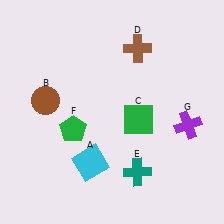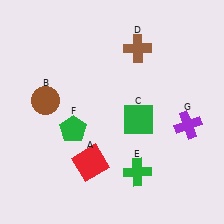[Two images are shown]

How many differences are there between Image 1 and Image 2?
There are 2 differences between the two images.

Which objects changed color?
A changed from cyan to red. E changed from teal to green.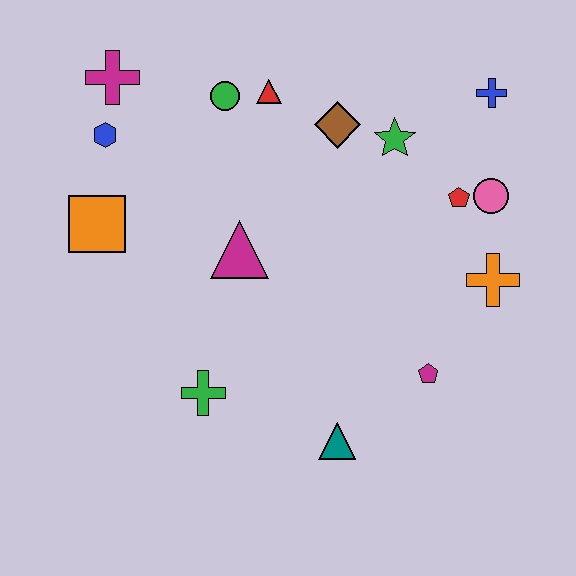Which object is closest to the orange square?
The blue hexagon is closest to the orange square.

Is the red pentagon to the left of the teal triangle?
No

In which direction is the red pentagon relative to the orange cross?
The red pentagon is above the orange cross.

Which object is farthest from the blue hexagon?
The orange cross is farthest from the blue hexagon.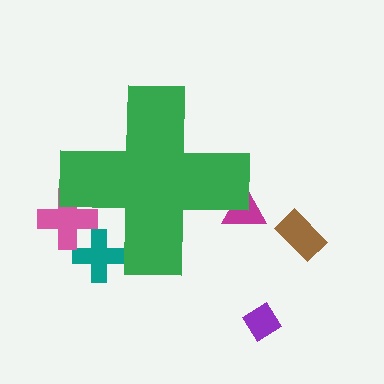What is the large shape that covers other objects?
A green cross.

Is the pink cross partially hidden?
Yes, the pink cross is partially hidden behind the green cross.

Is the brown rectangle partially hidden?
No, the brown rectangle is fully visible.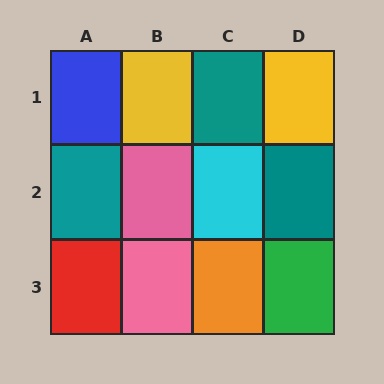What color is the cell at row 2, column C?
Cyan.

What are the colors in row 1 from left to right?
Blue, yellow, teal, yellow.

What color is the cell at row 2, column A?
Teal.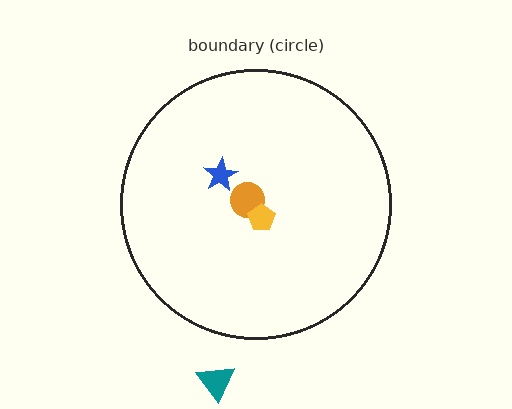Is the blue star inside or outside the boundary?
Inside.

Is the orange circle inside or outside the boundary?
Inside.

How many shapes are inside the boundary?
3 inside, 1 outside.